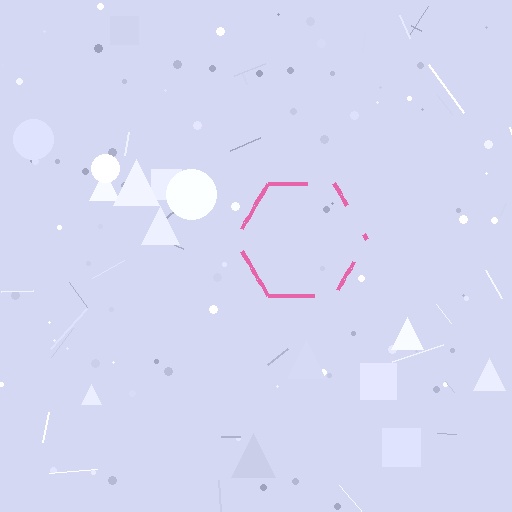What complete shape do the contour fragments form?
The contour fragments form a hexagon.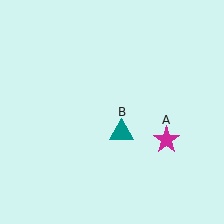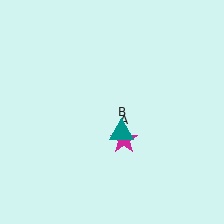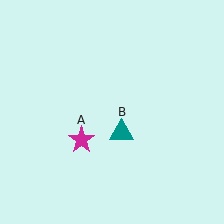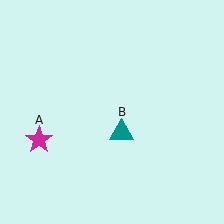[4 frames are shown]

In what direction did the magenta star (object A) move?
The magenta star (object A) moved left.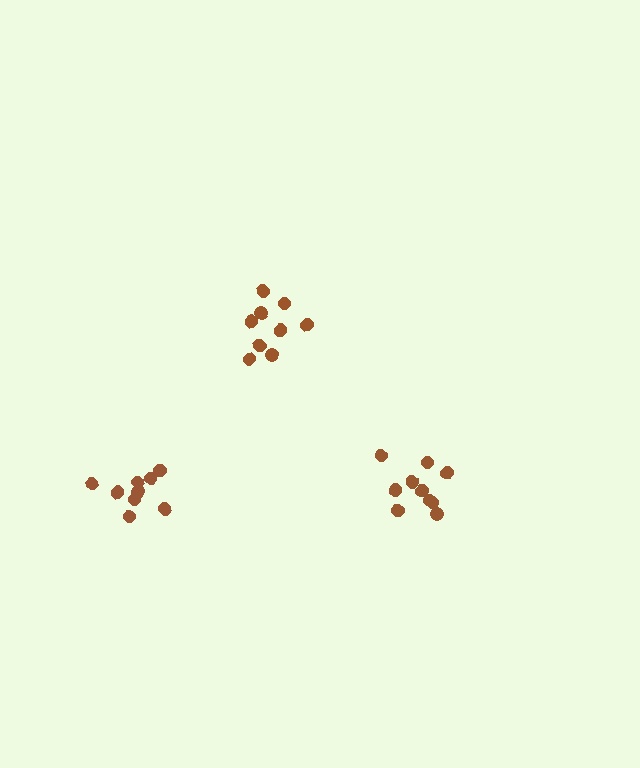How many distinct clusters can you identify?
There are 3 distinct clusters.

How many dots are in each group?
Group 1: 9 dots, Group 2: 10 dots, Group 3: 9 dots (28 total).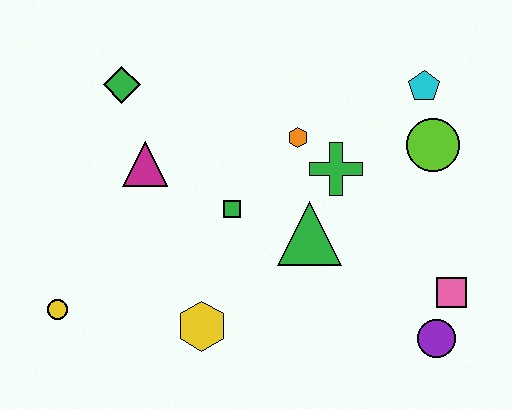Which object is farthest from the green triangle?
The yellow circle is farthest from the green triangle.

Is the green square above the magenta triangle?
No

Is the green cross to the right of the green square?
Yes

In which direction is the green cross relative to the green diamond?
The green cross is to the right of the green diamond.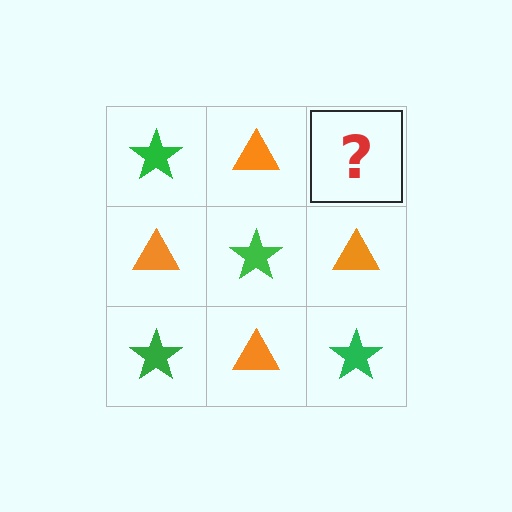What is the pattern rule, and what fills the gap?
The rule is that it alternates green star and orange triangle in a checkerboard pattern. The gap should be filled with a green star.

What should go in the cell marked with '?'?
The missing cell should contain a green star.